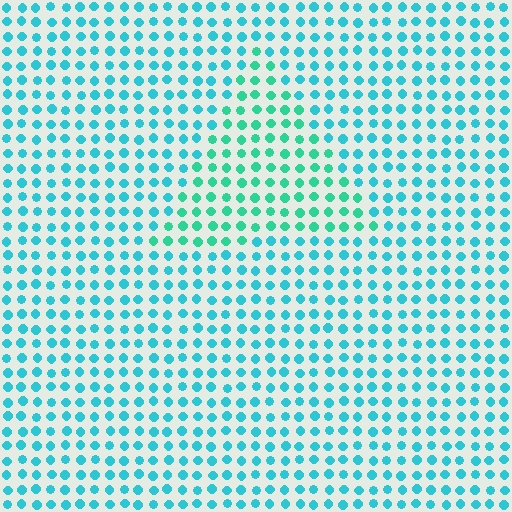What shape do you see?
I see a triangle.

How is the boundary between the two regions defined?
The boundary is defined purely by a slight shift in hue (about 27 degrees). Spacing, size, and orientation are identical on both sides.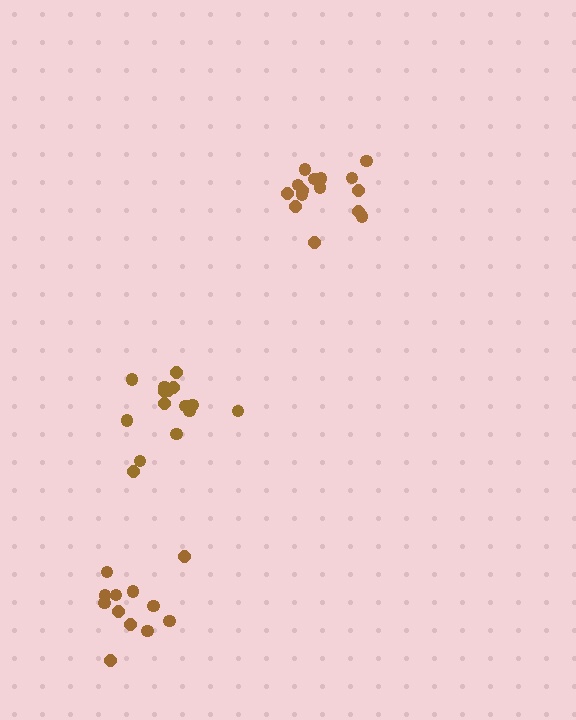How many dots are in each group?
Group 1: 15 dots, Group 2: 12 dots, Group 3: 15 dots (42 total).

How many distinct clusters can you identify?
There are 3 distinct clusters.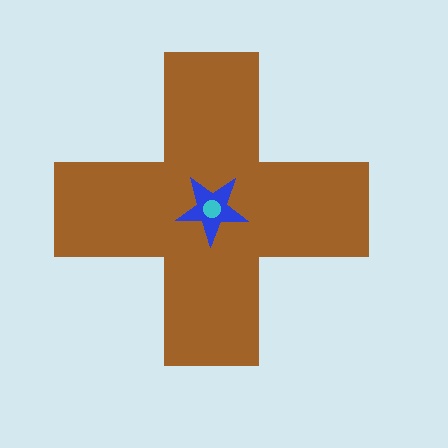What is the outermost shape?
The brown cross.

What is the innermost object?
The cyan circle.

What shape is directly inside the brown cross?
The blue star.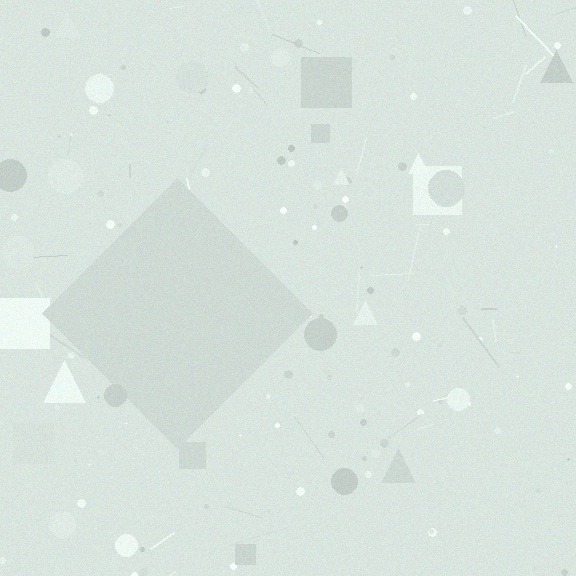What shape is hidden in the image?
A diamond is hidden in the image.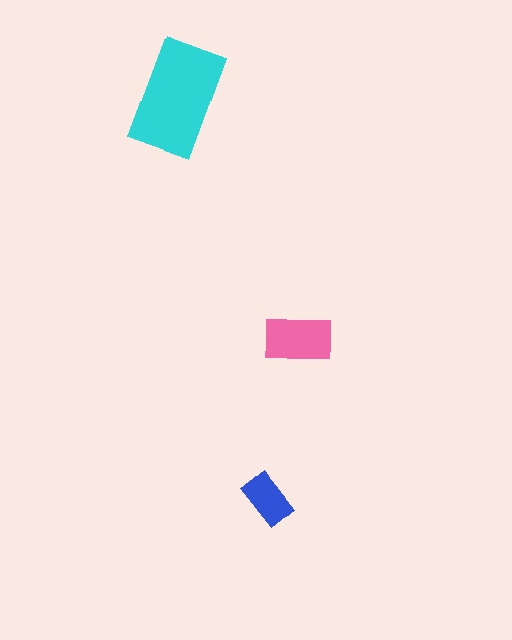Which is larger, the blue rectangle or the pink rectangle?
The pink one.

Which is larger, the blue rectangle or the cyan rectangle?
The cyan one.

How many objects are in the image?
There are 3 objects in the image.